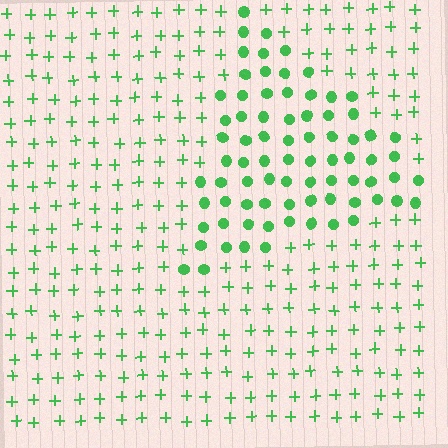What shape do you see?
I see a triangle.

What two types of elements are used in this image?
The image uses circles inside the triangle region and plus signs outside it.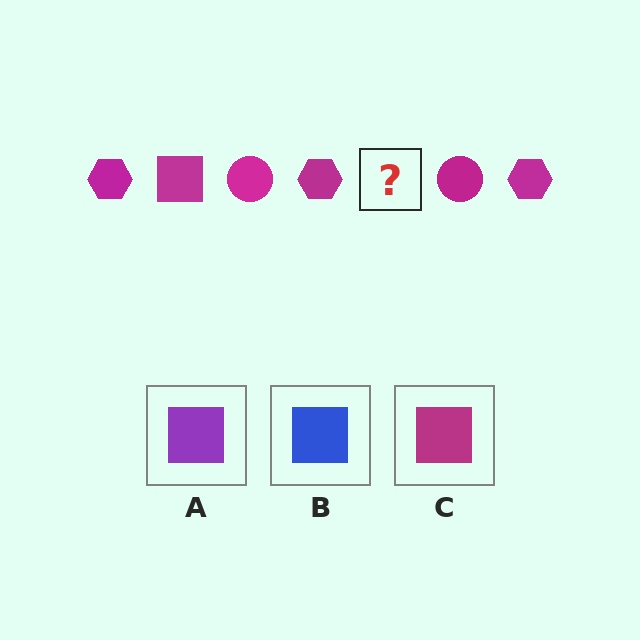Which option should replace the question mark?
Option C.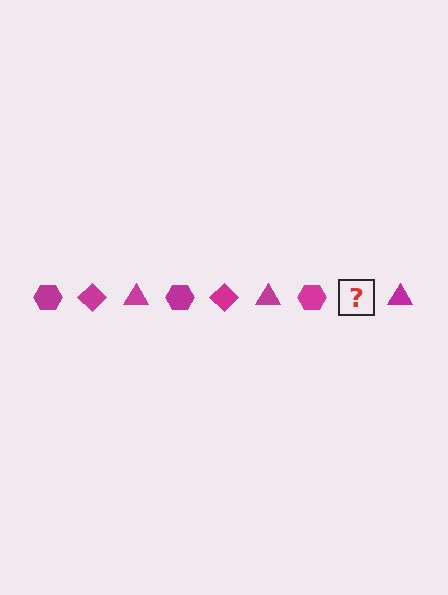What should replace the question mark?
The question mark should be replaced with a magenta diamond.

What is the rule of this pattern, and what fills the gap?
The rule is that the pattern cycles through hexagon, diamond, triangle shapes in magenta. The gap should be filled with a magenta diamond.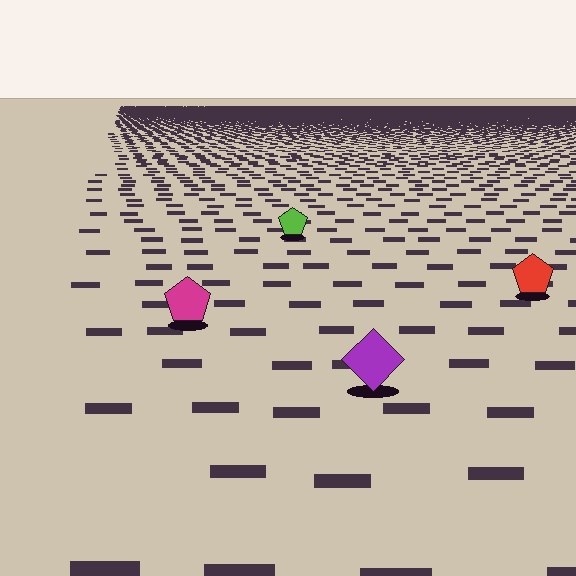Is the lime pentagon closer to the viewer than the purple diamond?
No. The purple diamond is closer — you can tell from the texture gradient: the ground texture is coarser near it.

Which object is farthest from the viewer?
The lime pentagon is farthest from the viewer. It appears smaller and the ground texture around it is denser.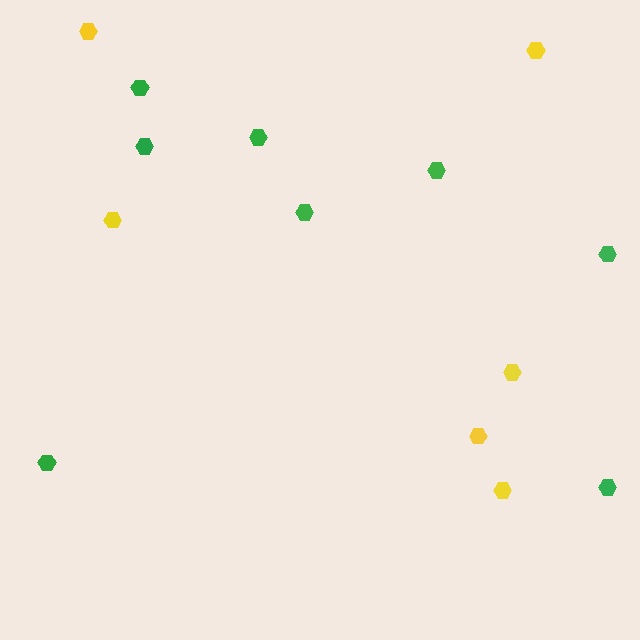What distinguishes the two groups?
There are 2 groups: one group of green hexagons (8) and one group of yellow hexagons (6).